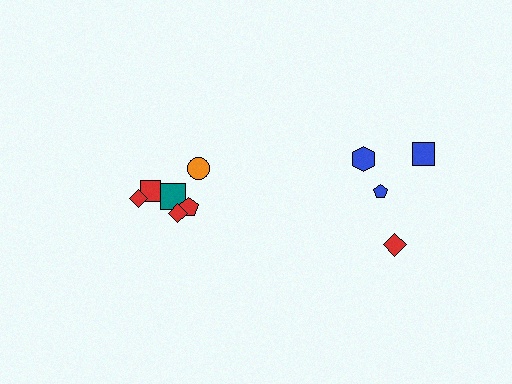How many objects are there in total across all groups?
There are 10 objects.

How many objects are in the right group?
There are 4 objects.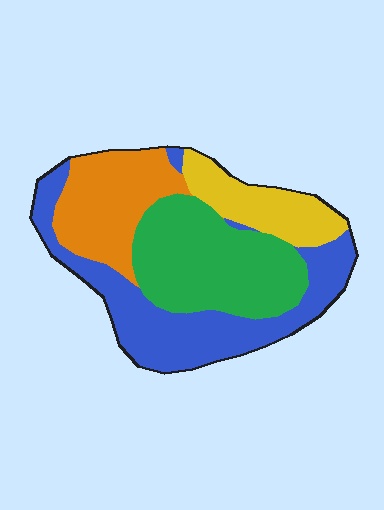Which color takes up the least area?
Yellow, at roughly 15%.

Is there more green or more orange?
Green.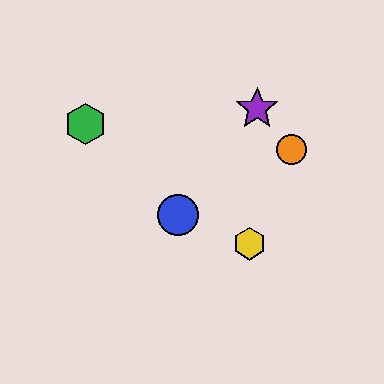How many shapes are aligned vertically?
2 shapes (the red circle, the blue circle) are aligned vertically.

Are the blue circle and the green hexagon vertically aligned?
No, the blue circle is at x≈178 and the green hexagon is at x≈85.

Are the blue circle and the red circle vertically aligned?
Yes, both are at x≈178.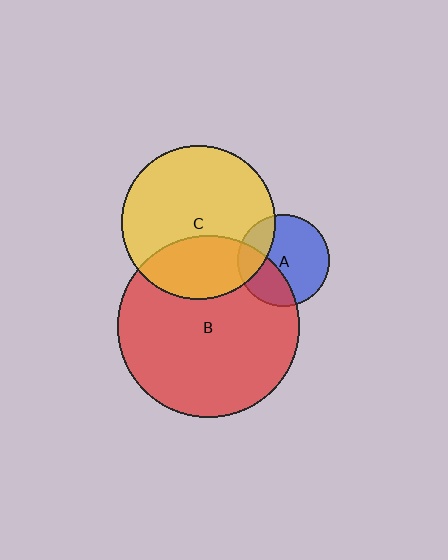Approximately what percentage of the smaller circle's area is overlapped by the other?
Approximately 30%.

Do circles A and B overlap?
Yes.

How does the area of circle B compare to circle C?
Approximately 1.4 times.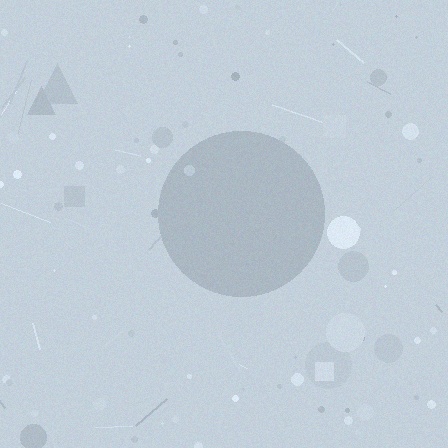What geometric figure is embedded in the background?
A circle is embedded in the background.